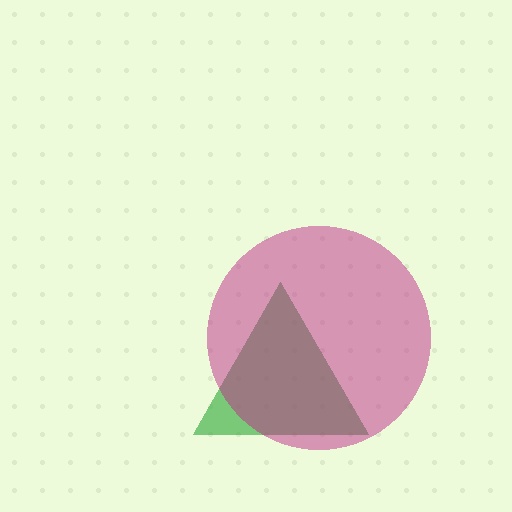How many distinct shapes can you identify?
There are 2 distinct shapes: a green triangle, a magenta circle.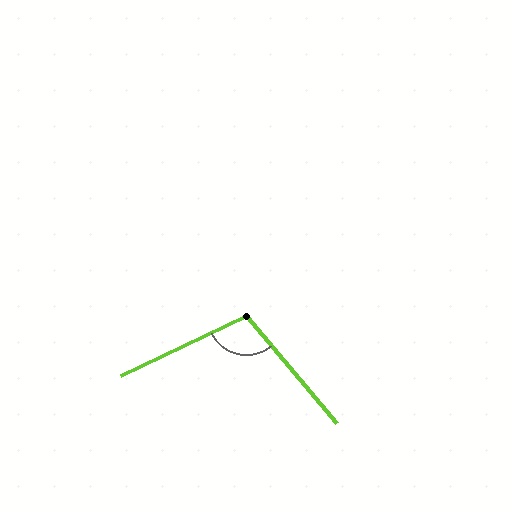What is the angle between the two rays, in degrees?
Approximately 105 degrees.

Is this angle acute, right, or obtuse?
It is obtuse.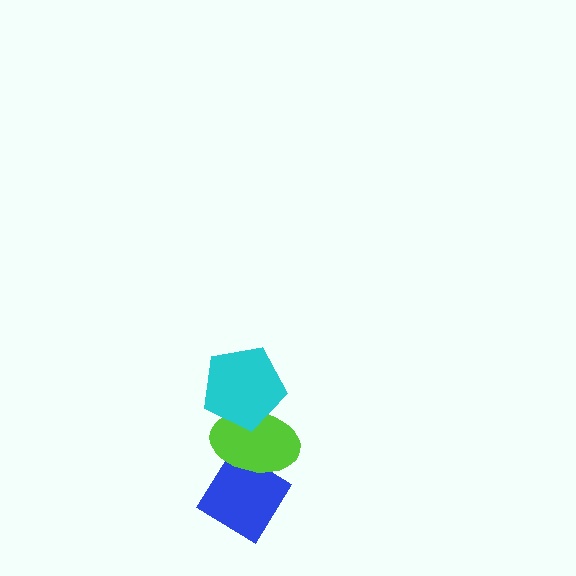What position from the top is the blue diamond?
The blue diamond is 3rd from the top.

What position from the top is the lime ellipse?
The lime ellipse is 2nd from the top.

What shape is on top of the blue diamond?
The lime ellipse is on top of the blue diamond.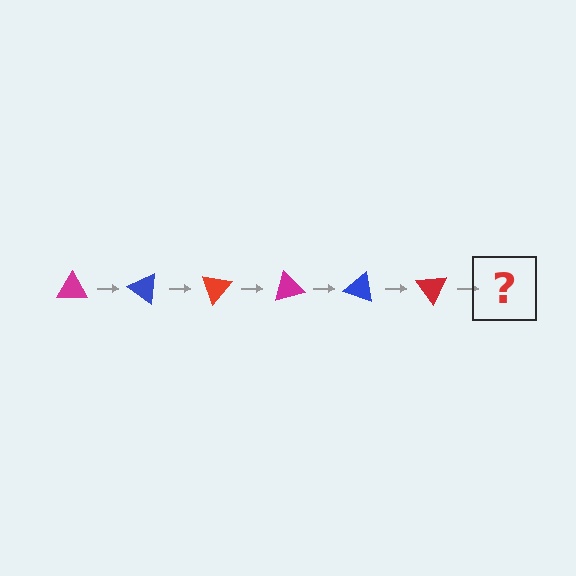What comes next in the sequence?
The next element should be a magenta triangle, rotated 210 degrees from the start.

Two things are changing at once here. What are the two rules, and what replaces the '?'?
The two rules are that it rotates 35 degrees each step and the color cycles through magenta, blue, and red. The '?' should be a magenta triangle, rotated 210 degrees from the start.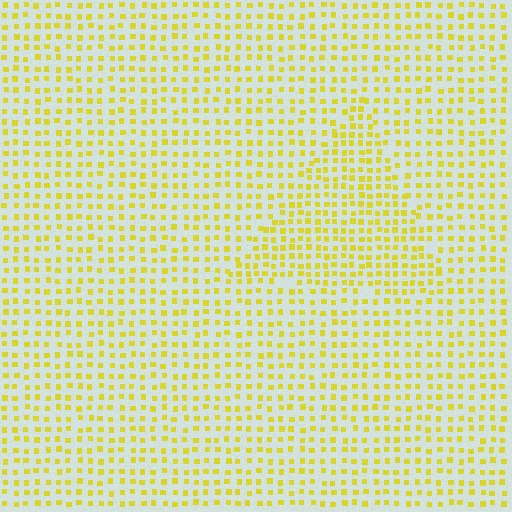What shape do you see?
I see a triangle.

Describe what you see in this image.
The image contains small yellow elements arranged at two different densities. A triangle-shaped region is visible where the elements are more densely packed than the surrounding area.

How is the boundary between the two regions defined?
The boundary is defined by a change in element density (approximately 1.5x ratio). All elements are the same color, size, and shape.